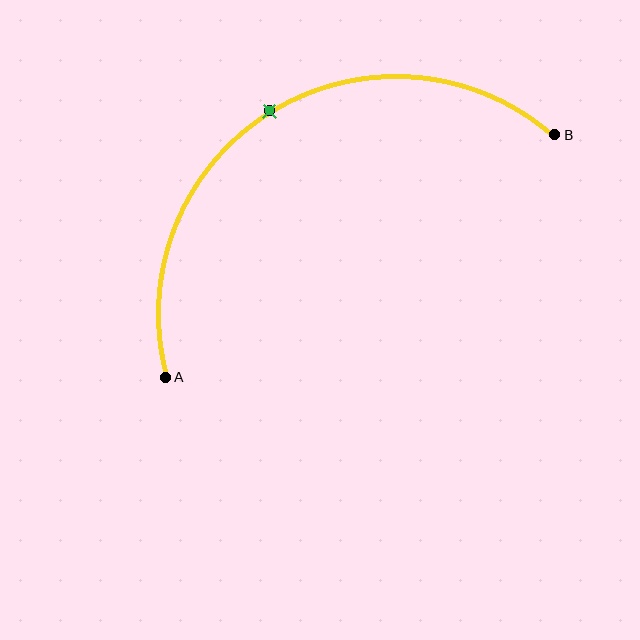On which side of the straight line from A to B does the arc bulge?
The arc bulges above the straight line connecting A and B.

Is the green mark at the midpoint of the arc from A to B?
Yes. The green mark lies on the arc at equal arc-length from both A and B — it is the arc midpoint.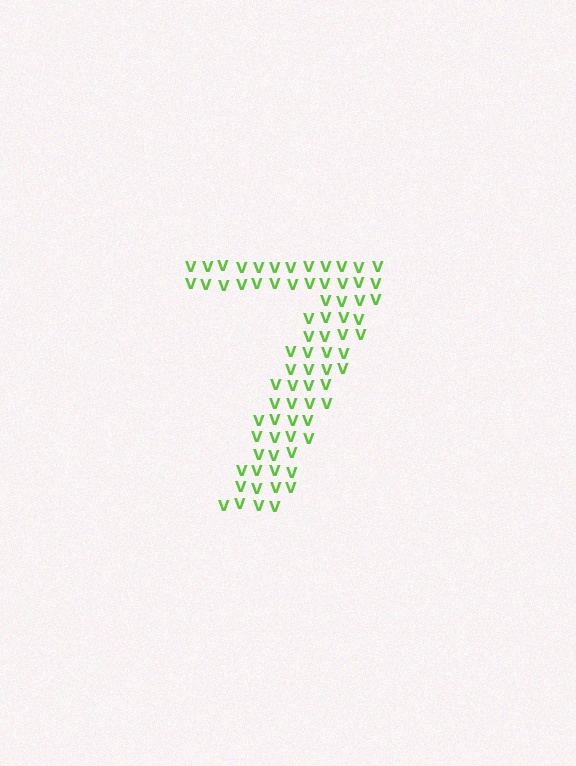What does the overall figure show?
The overall figure shows the digit 7.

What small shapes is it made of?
It is made of small letter V's.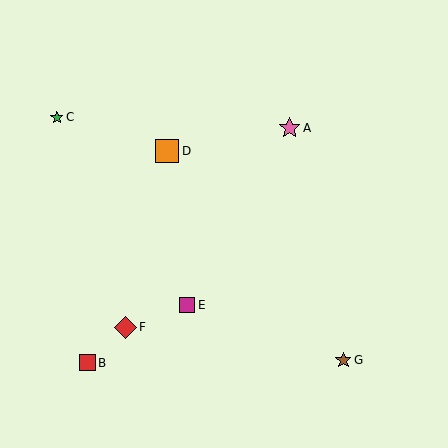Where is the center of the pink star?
The center of the pink star is at (290, 128).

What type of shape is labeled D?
Shape D is an orange square.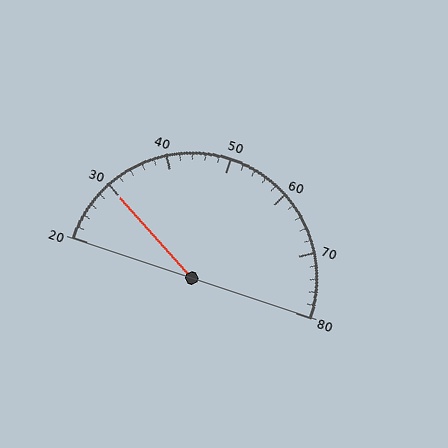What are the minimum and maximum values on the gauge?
The gauge ranges from 20 to 80.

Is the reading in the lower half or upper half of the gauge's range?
The reading is in the lower half of the range (20 to 80).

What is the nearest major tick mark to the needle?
The nearest major tick mark is 30.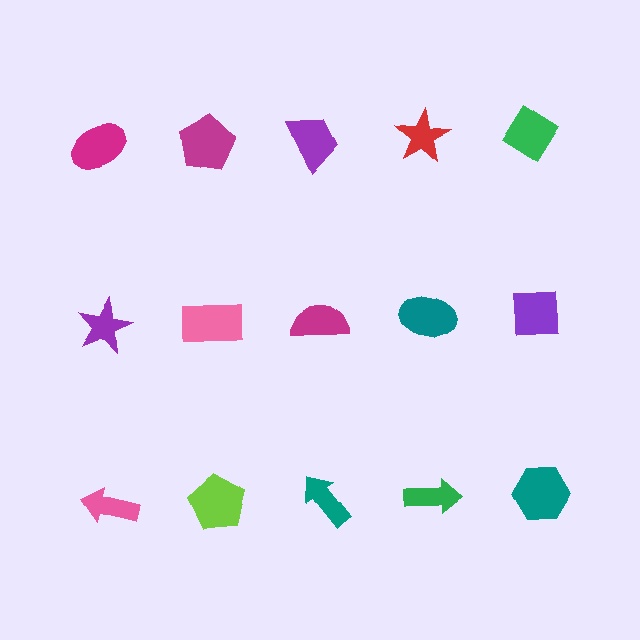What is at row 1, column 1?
A magenta ellipse.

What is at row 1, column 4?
A red star.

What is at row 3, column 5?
A teal hexagon.